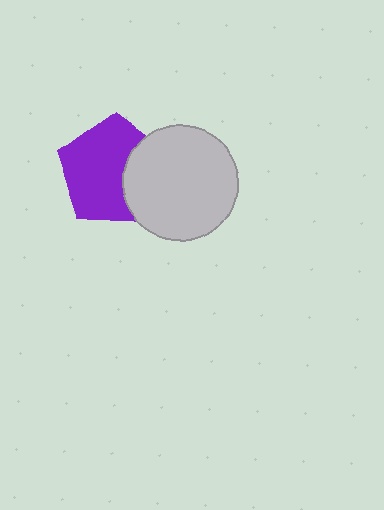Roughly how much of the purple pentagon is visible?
Most of it is visible (roughly 69%).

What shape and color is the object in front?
The object in front is a light gray circle.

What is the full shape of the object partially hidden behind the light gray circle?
The partially hidden object is a purple pentagon.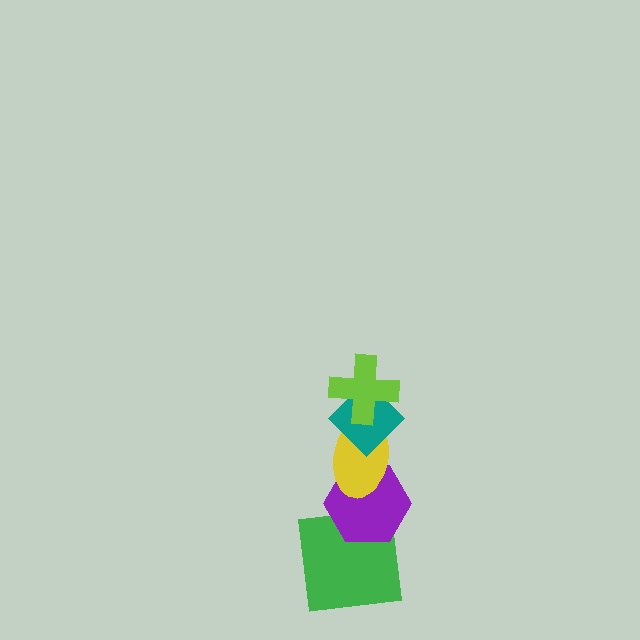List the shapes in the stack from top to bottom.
From top to bottom: the lime cross, the teal diamond, the yellow ellipse, the purple hexagon, the green square.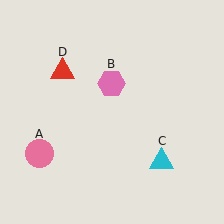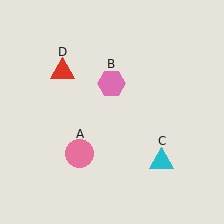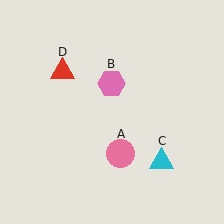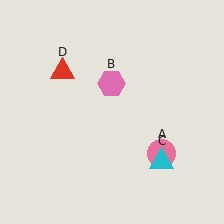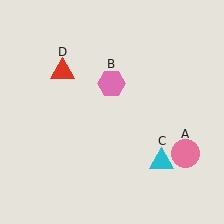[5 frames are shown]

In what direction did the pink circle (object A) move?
The pink circle (object A) moved right.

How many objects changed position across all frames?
1 object changed position: pink circle (object A).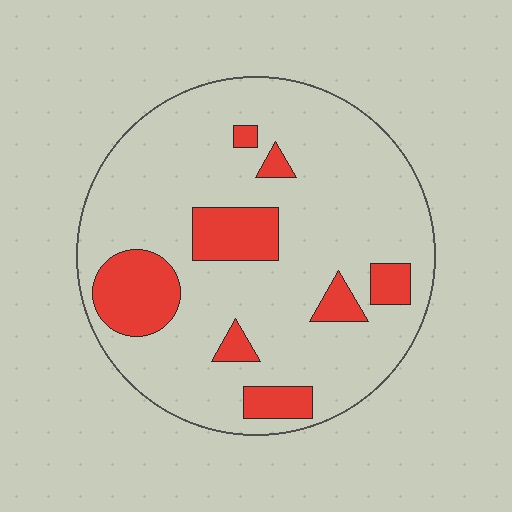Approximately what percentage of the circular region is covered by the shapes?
Approximately 20%.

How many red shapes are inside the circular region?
8.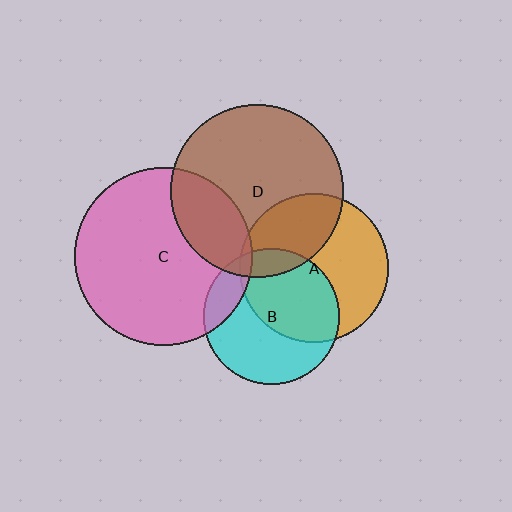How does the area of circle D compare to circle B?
Approximately 1.6 times.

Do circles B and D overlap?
Yes.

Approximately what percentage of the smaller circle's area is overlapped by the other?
Approximately 10%.